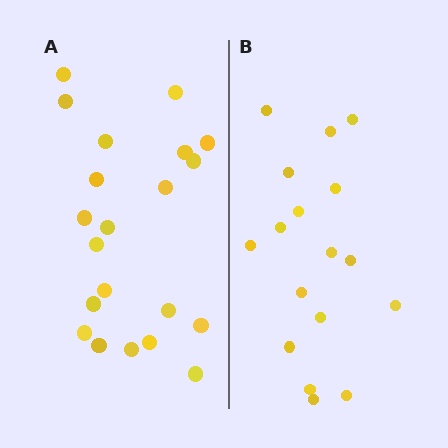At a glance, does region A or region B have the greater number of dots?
Region A (the left region) has more dots.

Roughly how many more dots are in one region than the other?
Region A has about 4 more dots than region B.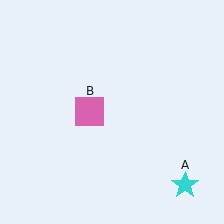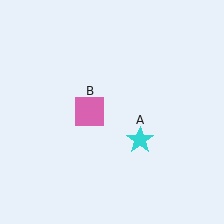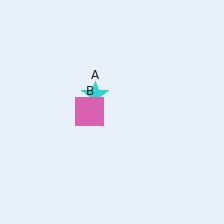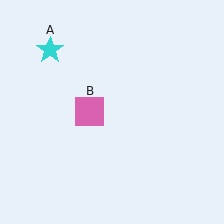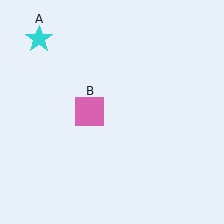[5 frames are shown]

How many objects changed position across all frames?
1 object changed position: cyan star (object A).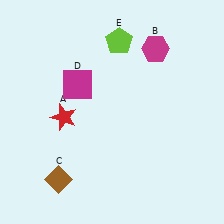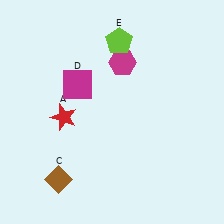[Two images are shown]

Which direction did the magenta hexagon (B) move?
The magenta hexagon (B) moved left.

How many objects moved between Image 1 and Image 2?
1 object moved between the two images.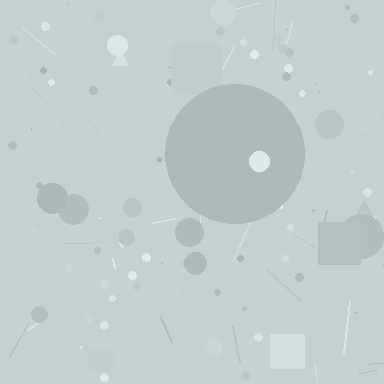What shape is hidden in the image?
A circle is hidden in the image.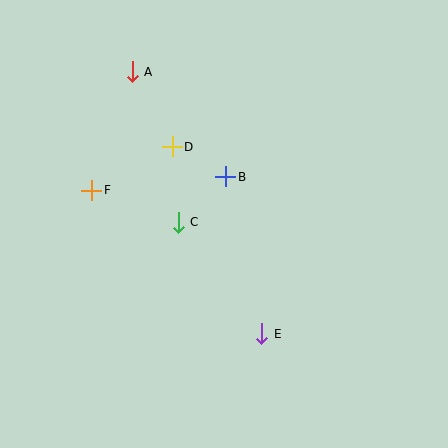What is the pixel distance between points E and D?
The distance between E and D is 207 pixels.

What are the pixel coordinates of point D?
Point D is at (172, 147).